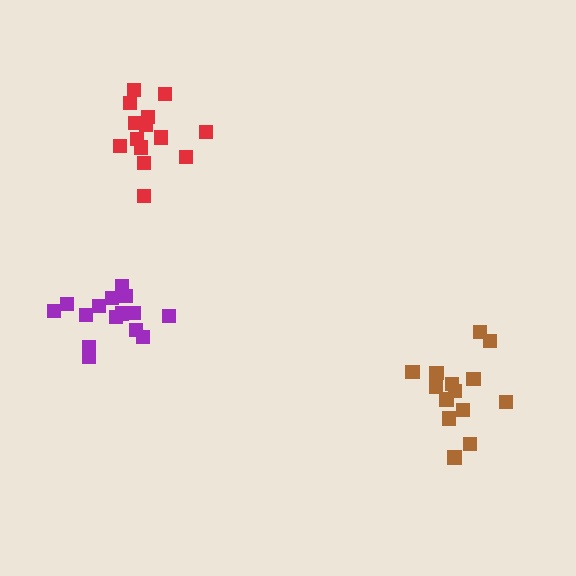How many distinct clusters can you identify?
There are 3 distinct clusters.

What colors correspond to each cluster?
The clusters are colored: purple, red, brown.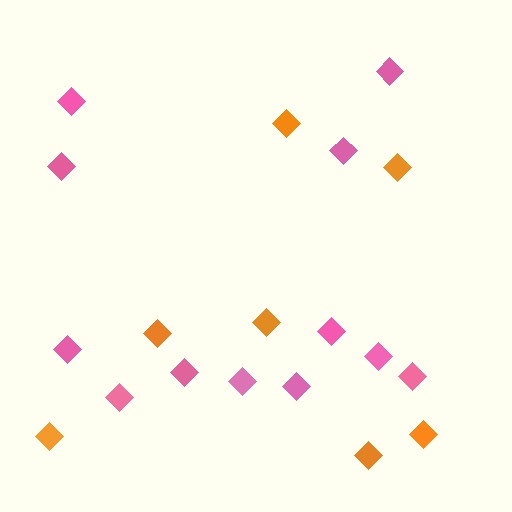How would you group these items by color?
There are 2 groups: one group of orange diamonds (7) and one group of pink diamonds (12).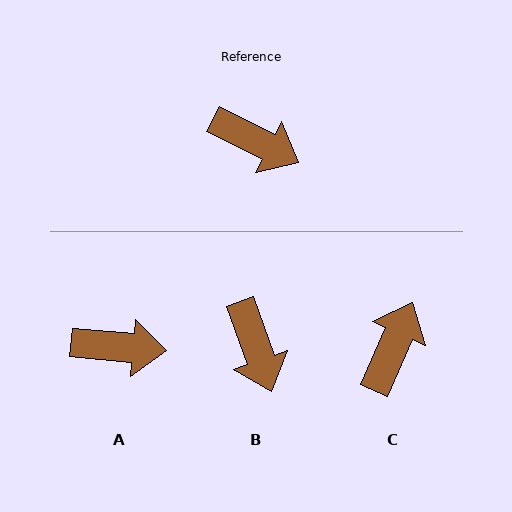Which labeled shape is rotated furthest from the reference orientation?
C, about 93 degrees away.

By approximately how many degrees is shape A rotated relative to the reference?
Approximately 22 degrees counter-clockwise.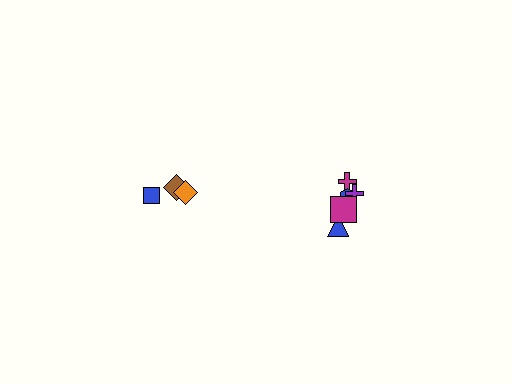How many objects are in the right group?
There are 5 objects.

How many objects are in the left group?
There are 3 objects.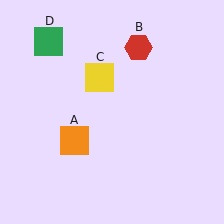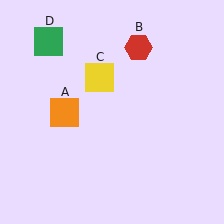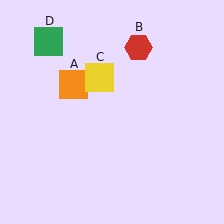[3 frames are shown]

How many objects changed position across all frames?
1 object changed position: orange square (object A).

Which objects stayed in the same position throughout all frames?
Red hexagon (object B) and yellow square (object C) and green square (object D) remained stationary.